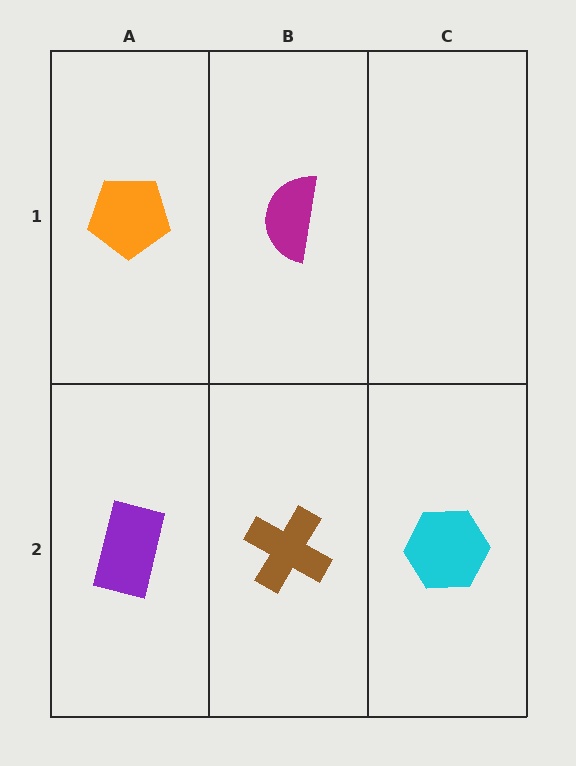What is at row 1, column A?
An orange pentagon.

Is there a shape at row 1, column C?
No, that cell is empty.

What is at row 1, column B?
A magenta semicircle.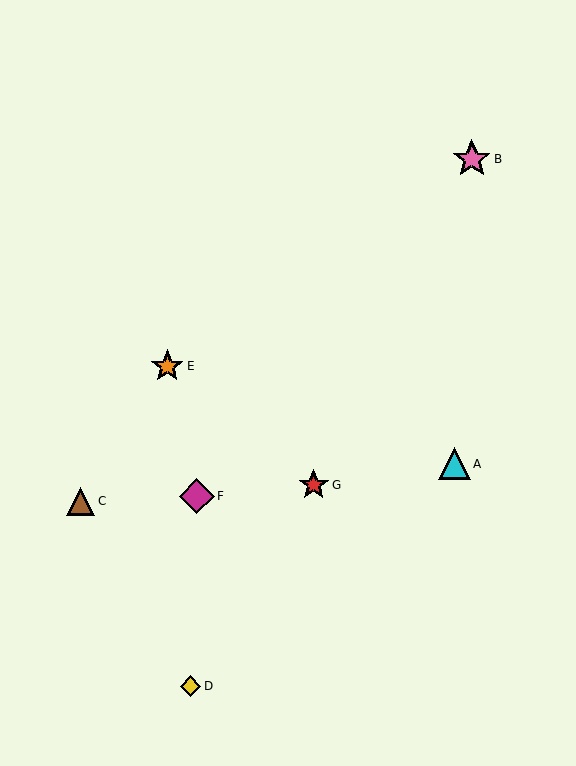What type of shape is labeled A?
Shape A is a cyan triangle.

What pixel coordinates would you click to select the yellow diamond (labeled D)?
Click at (190, 686) to select the yellow diamond D.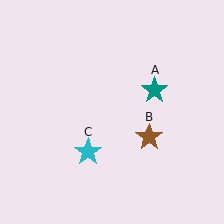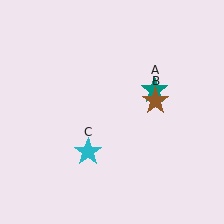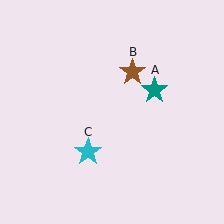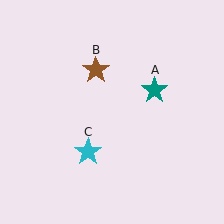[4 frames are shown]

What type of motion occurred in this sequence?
The brown star (object B) rotated counterclockwise around the center of the scene.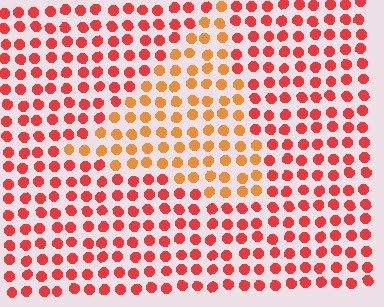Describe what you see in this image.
The image is filled with small red elements in a uniform arrangement. A triangle-shaped region is visible where the elements are tinted to a slightly different hue, forming a subtle color boundary.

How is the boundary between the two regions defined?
The boundary is defined purely by a slight shift in hue (about 31 degrees). Spacing, size, and orientation are identical on both sides.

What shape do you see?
I see a triangle.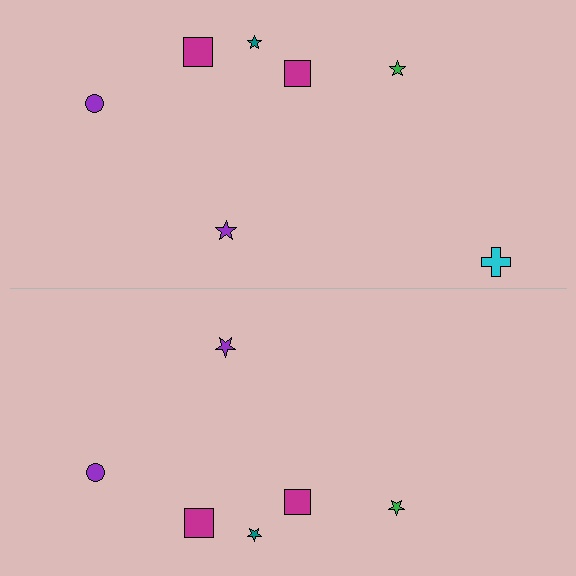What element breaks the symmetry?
A cyan cross is missing from the bottom side.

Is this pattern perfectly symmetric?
No, the pattern is not perfectly symmetric. A cyan cross is missing from the bottom side.